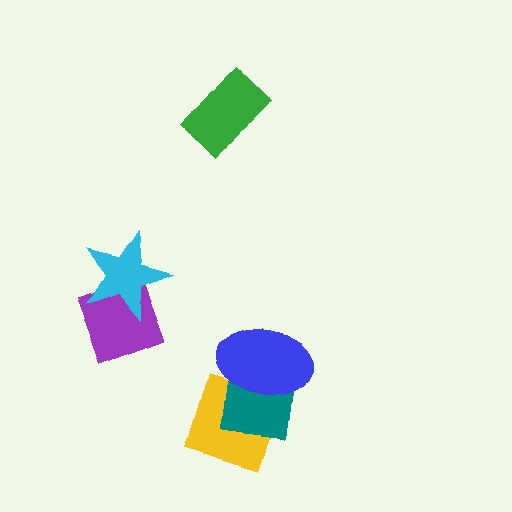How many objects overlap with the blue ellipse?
2 objects overlap with the blue ellipse.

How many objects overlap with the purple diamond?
1 object overlaps with the purple diamond.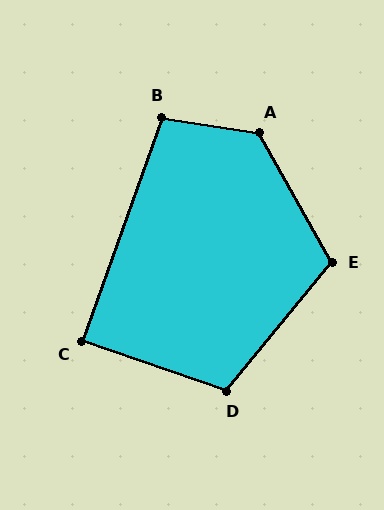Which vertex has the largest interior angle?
A, at approximately 127 degrees.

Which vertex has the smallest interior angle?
C, at approximately 89 degrees.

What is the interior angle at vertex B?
Approximately 102 degrees (obtuse).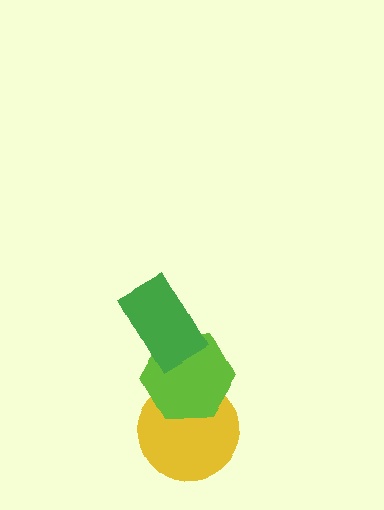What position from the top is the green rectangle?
The green rectangle is 1st from the top.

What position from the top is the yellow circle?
The yellow circle is 3rd from the top.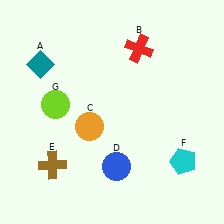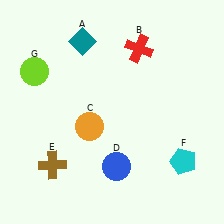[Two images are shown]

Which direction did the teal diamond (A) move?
The teal diamond (A) moved right.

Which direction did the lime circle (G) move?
The lime circle (G) moved up.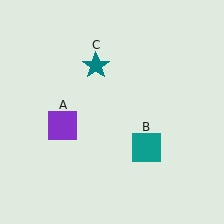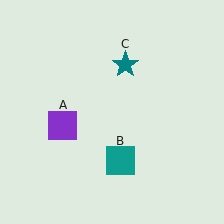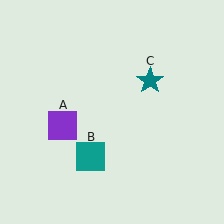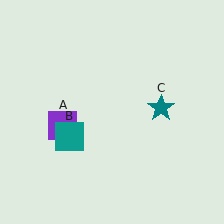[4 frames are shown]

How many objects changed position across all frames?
2 objects changed position: teal square (object B), teal star (object C).